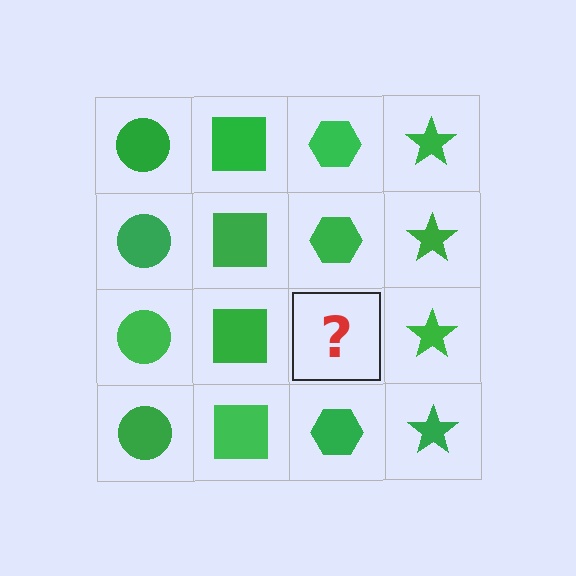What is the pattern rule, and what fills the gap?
The rule is that each column has a consistent shape. The gap should be filled with a green hexagon.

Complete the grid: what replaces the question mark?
The question mark should be replaced with a green hexagon.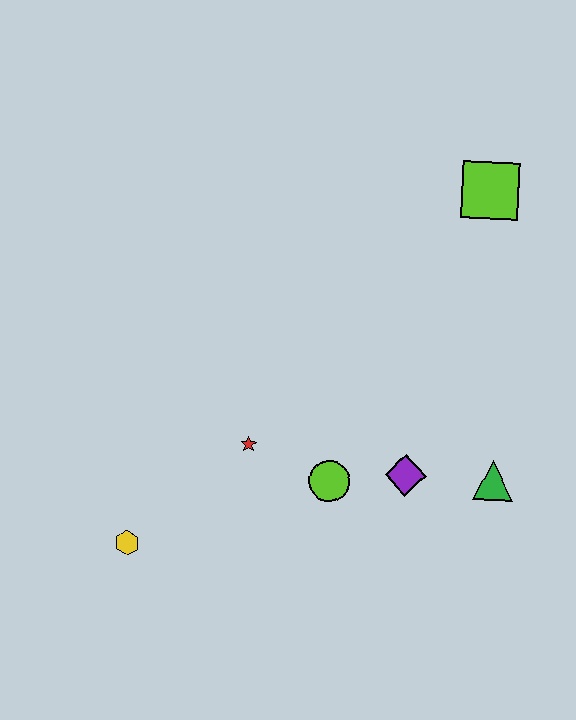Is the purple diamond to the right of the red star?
Yes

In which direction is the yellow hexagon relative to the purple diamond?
The yellow hexagon is to the left of the purple diamond.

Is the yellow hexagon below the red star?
Yes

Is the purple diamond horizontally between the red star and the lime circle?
No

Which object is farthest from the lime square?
The yellow hexagon is farthest from the lime square.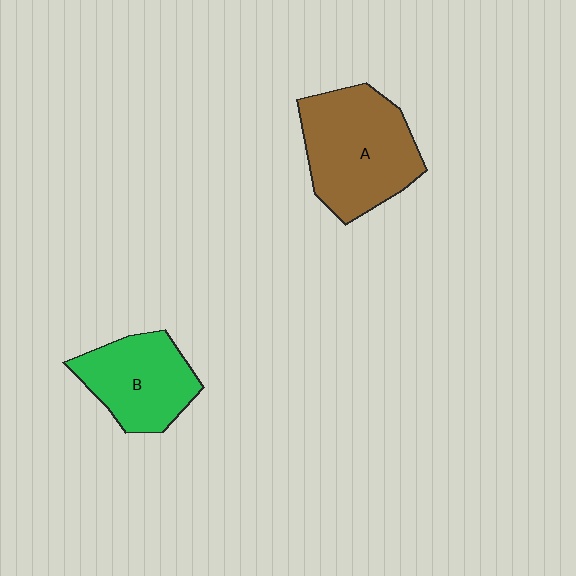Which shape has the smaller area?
Shape B (green).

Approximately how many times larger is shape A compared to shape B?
Approximately 1.4 times.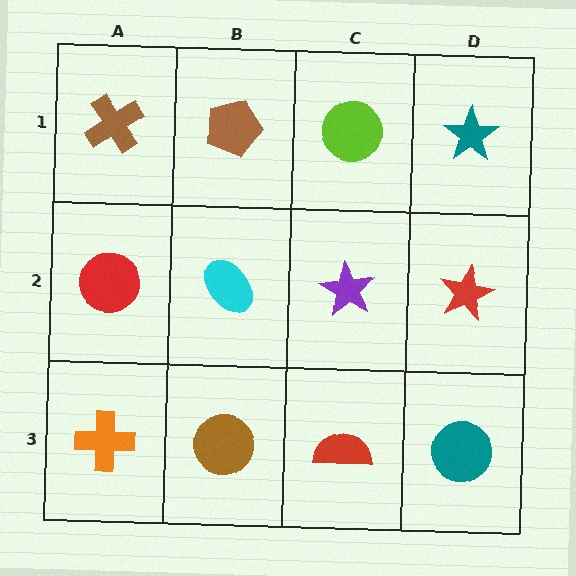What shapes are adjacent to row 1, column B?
A cyan ellipse (row 2, column B), a brown cross (row 1, column A), a lime circle (row 1, column C).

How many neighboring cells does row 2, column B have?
4.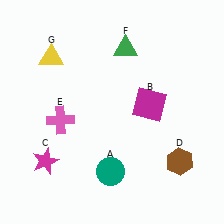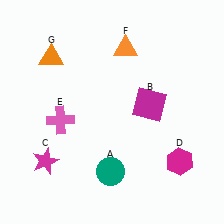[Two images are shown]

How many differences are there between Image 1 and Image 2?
There are 3 differences between the two images.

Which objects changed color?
D changed from brown to magenta. F changed from green to orange. G changed from yellow to orange.